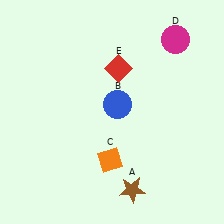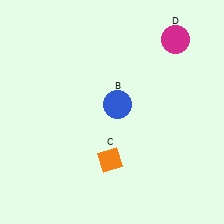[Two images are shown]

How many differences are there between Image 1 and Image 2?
There are 2 differences between the two images.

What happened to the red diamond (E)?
The red diamond (E) was removed in Image 2. It was in the top-right area of Image 1.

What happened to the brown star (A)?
The brown star (A) was removed in Image 2. It was in the bottom-right area of Image 1.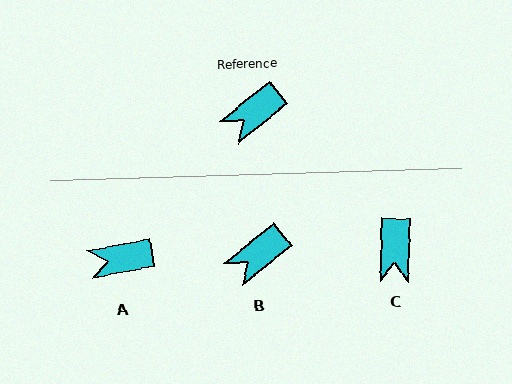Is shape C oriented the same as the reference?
No, it is off by about 49 degrees.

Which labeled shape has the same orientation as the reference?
B.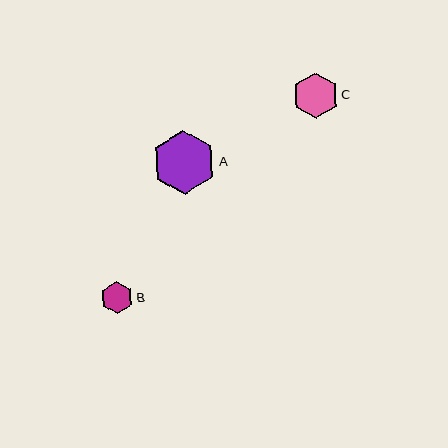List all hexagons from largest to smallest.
From largest to smallest: A, C, B.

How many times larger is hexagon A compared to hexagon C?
Hexagon A is approximately 1.4 times the size of hexagon C.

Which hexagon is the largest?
Hexagon A is the largest with a size of approximately 64 pixels.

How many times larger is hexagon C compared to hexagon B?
Hexagon C is approximately 1.4 times the size of hexagon B.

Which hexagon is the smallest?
Hexagon B is the smallest with a size of approximately 32 pixels.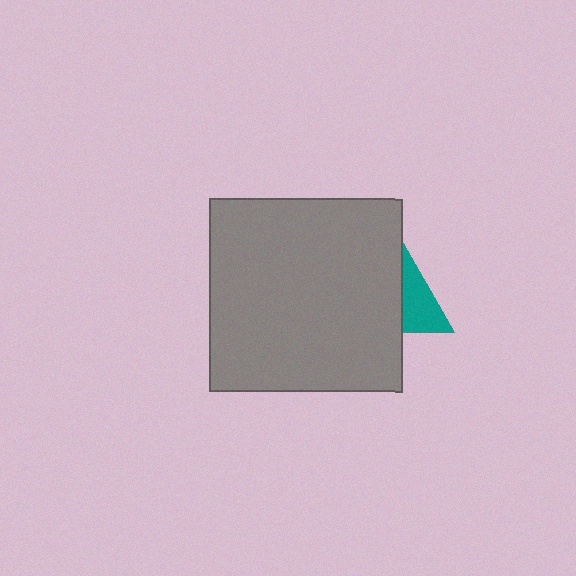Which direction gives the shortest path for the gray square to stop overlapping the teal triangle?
Moving left gives the shortest separation.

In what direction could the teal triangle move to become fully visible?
The teal triangle could move right. That would shift it out from behind the gray square entirely.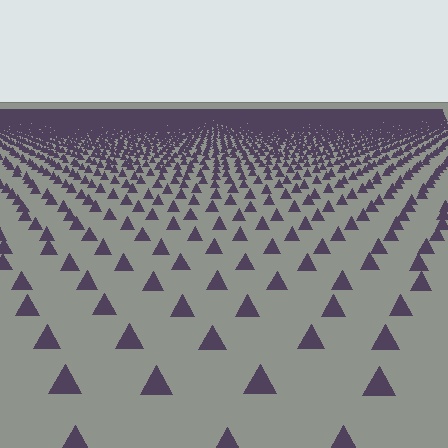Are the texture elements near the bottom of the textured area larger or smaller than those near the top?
Larger. Near the bottom, elements are closer to the viewer and appear at a bigger on-screen size.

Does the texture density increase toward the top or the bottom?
Density increases toward the top.